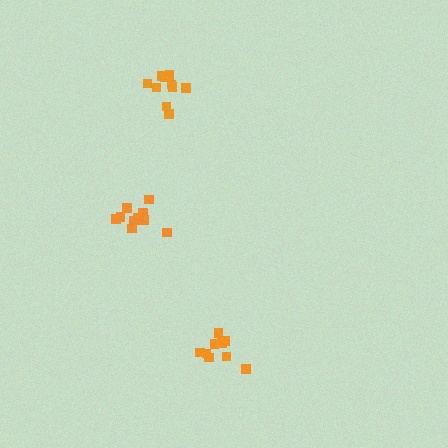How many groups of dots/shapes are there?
There are 3 groups.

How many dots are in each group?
Group 1: 10 dots, Group 2: 9 dots, Group 3: 11 dots (30 total).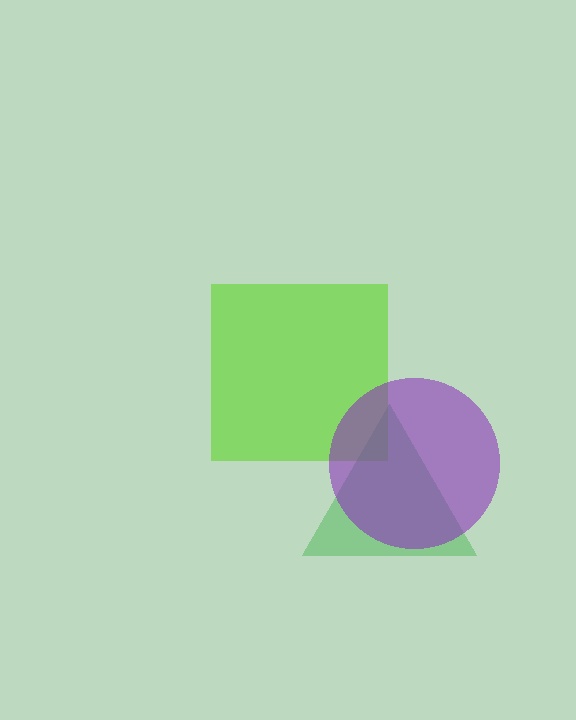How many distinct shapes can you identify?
There are 3 distinct shapes: a lime square, a green triangle, a purple circle.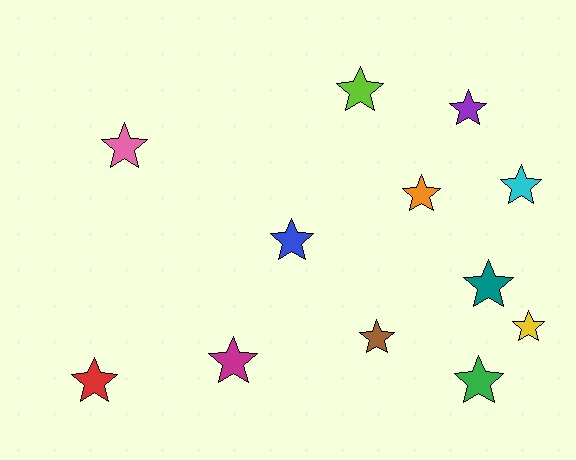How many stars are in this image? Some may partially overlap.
There are 12 stars.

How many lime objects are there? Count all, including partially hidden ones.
There is 1 lime object.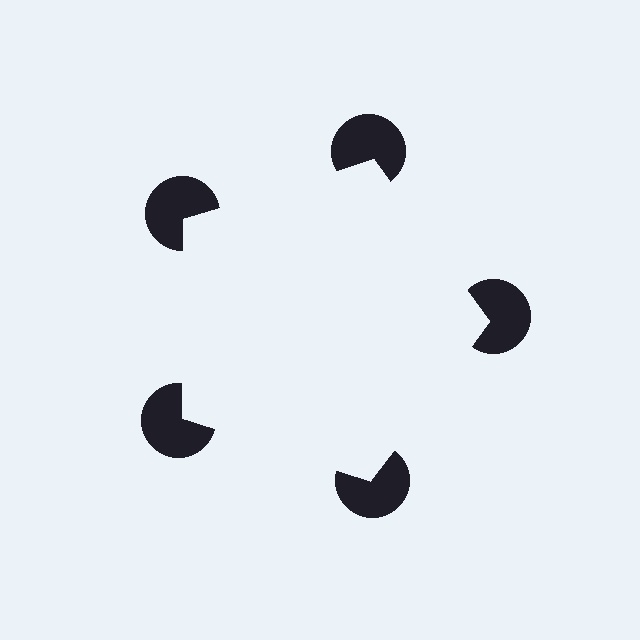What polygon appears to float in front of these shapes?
An illusory pentagon — its edges are inferred from the aligned wedge cuts in the pac-man discs, not physically drawn.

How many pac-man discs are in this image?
There are 5 — one at each vertex of the illusory pentagon.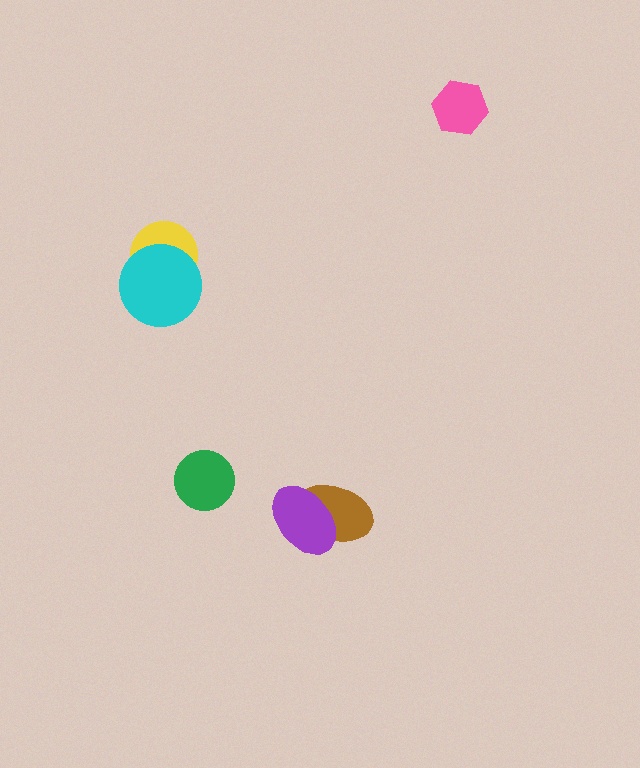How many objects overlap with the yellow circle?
1 object overlaps with the yellow circle.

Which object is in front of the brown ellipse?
The purple ellipse is in front of the brown ellipse.